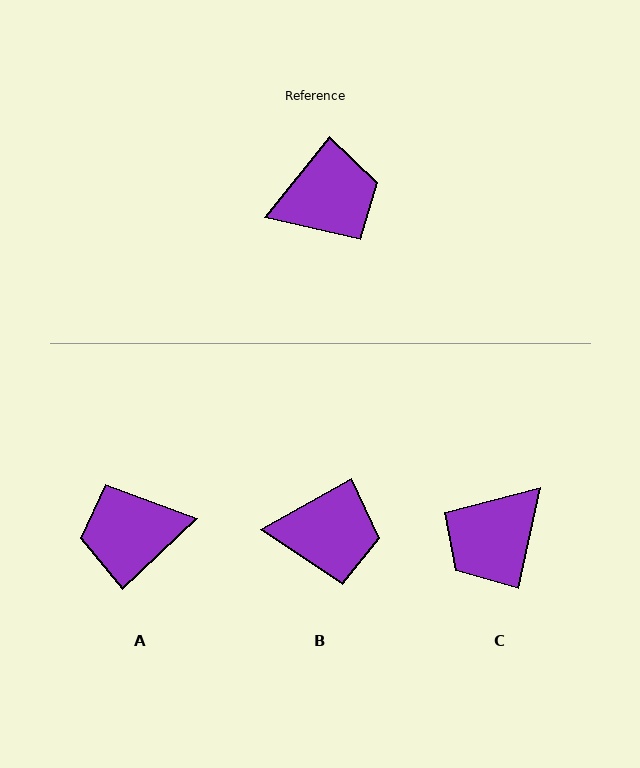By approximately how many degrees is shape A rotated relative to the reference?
Approximately 173 degrees counter-clockwise.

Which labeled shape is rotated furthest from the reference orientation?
A, about 173 degrees away.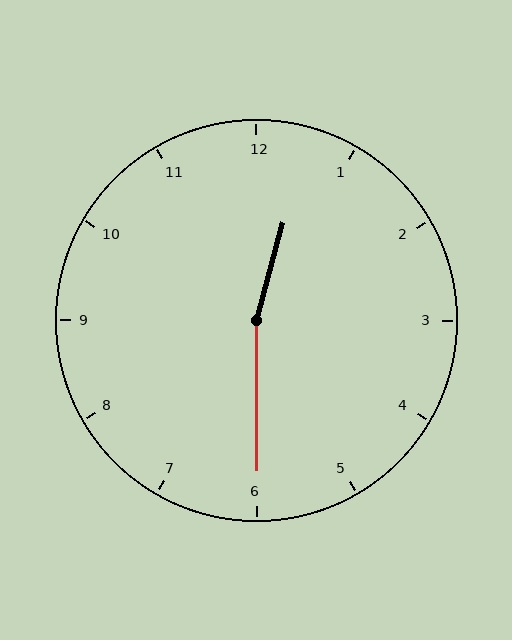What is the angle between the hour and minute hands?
Approximately 165 degrees.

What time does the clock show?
12:30.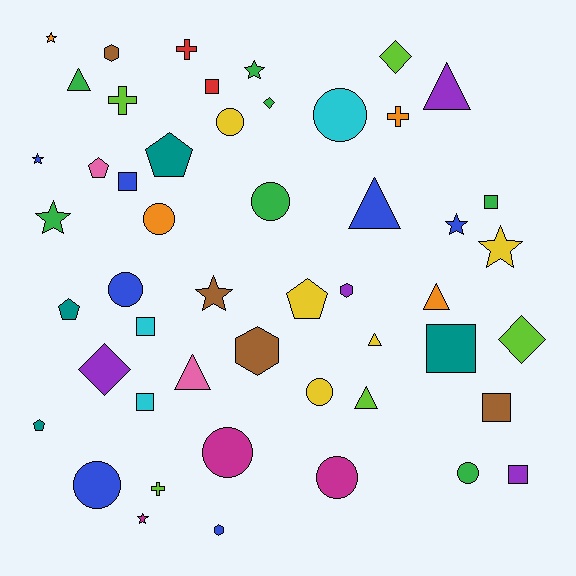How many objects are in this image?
There are 50 objects.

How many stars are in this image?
There are 8 stars.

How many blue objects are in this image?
There are 7 blue objects.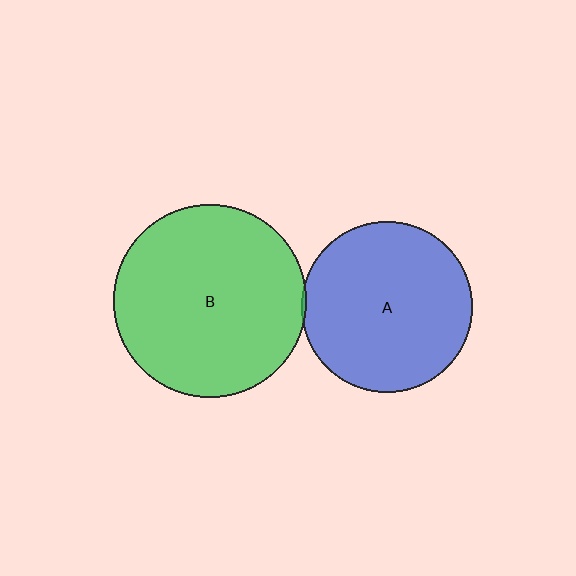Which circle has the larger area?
Circle B (green).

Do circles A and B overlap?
Yes.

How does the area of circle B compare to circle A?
Approximately 1.3 times.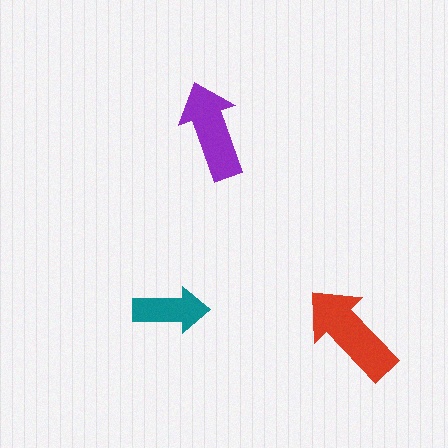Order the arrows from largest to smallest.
the red one, the purple one, the teal one.